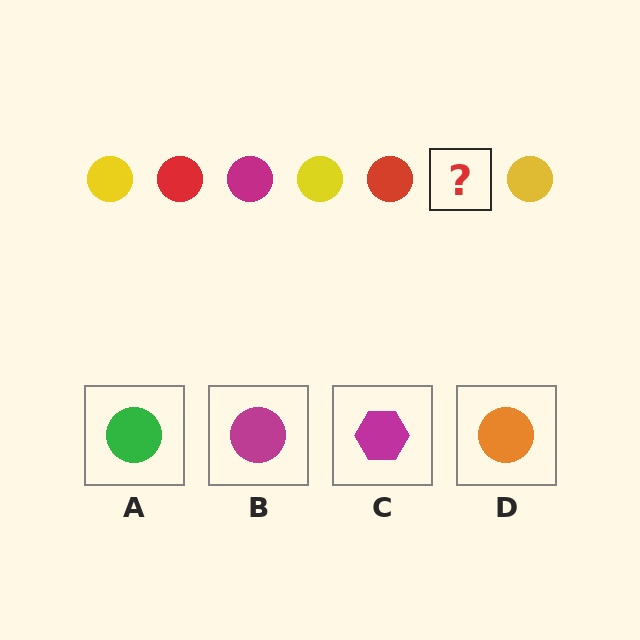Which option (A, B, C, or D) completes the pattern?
B.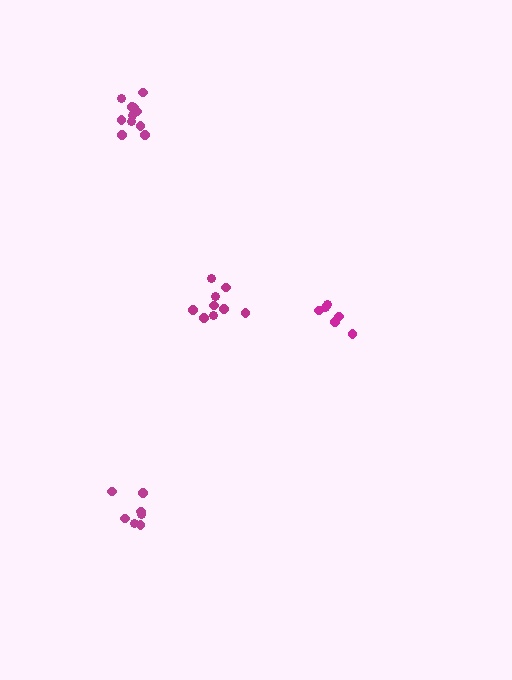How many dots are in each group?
Group 1: 9 dots, Group 2: 6 dots, Group 3: 11 dots, Group 4: 7 dots (33 total).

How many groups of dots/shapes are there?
There are 4 groups.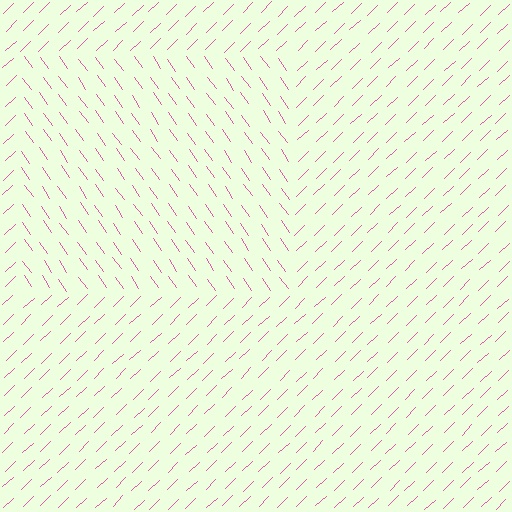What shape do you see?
I see a rectangle.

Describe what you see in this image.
The image is filled with small pink line segments. A rectangle region in the image has lines oriented differently from the surrounding lines, creating a visible texture boundary.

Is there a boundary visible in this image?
Yes, there is a texture boundary formed by a change in line orientation.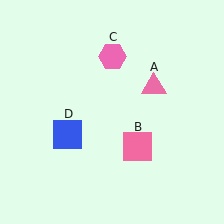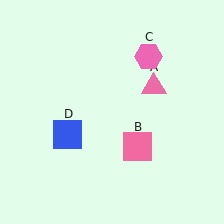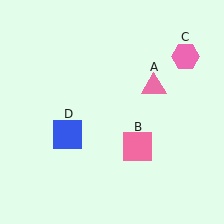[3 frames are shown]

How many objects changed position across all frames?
1 object changed position: pink hexagon (object C).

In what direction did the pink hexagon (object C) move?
The pink hexagon (object C) moved right.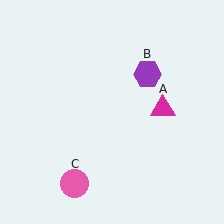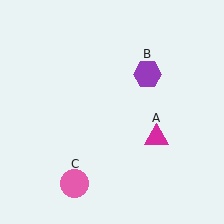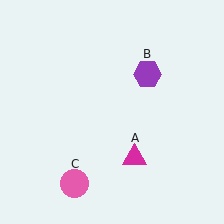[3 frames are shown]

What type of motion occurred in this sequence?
The magenta triangle (object A) rotated clockwise around the center of the scene.